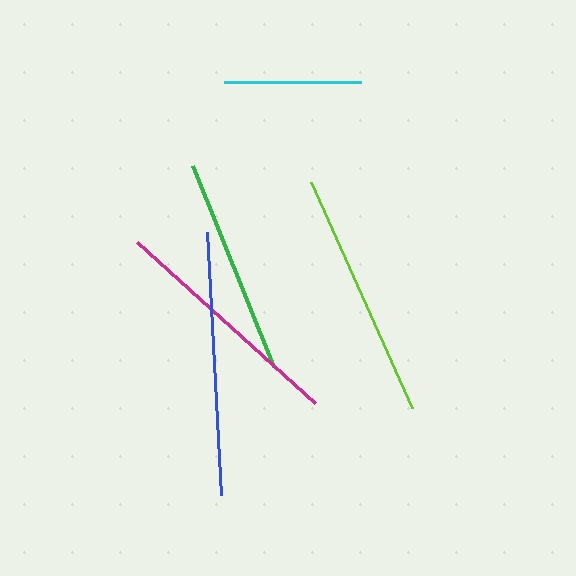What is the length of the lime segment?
The lime segment is approximately 247 pixels long.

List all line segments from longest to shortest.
From longest to shortest: blue, lime, magenta, green, cyan.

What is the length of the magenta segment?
The magenta segment is approximately 240 pixels long.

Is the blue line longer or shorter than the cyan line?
The blue line is longer than the cyan line.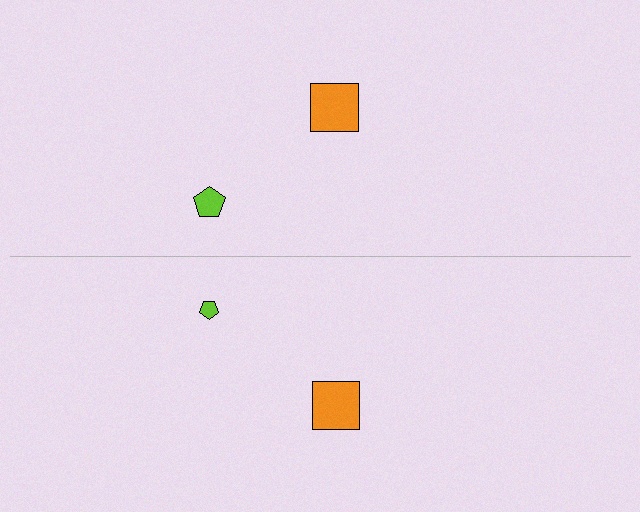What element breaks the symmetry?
The lime pentagon on the bottom side has a different size than its mirror counterpart.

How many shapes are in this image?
There are 4 shapes in this image.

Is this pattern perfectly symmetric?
No, the pattern is not perfectly symmetric. The lime pentagon on the bottom side has a different size than its mirror counterpart.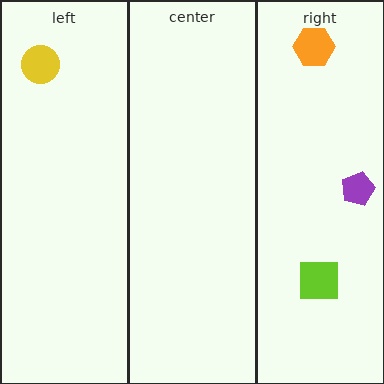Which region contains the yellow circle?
The left region.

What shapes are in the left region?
The yellow circle.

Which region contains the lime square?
The right region.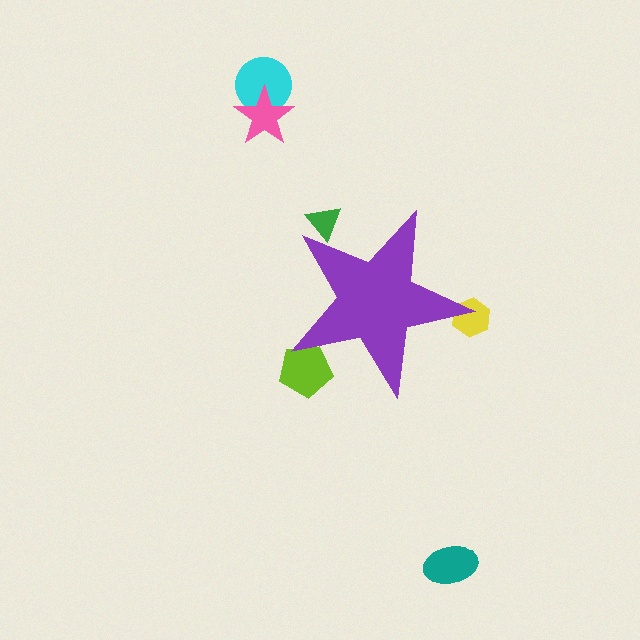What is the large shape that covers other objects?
A purple star.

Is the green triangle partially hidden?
Yes, the green triangle is partially hidden behind the purple star.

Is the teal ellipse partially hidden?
No, the teal ellipse is fully visible.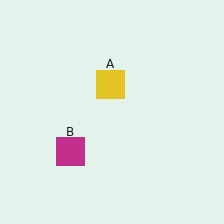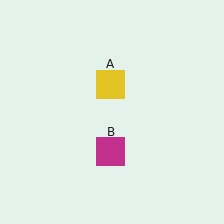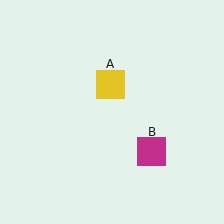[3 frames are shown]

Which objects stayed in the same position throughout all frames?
Yellow square (object A) remained stationary.